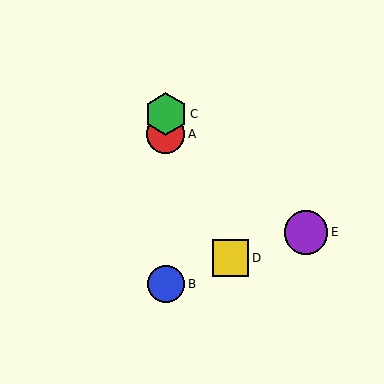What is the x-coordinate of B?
Object B is at x≈166.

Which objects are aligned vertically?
Objects A, B, C are aligned vertically.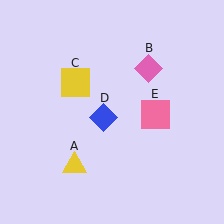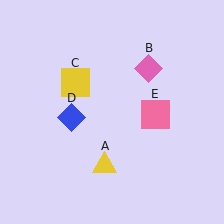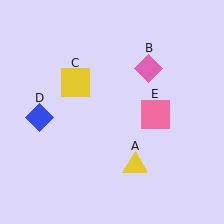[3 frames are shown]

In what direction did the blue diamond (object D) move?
The blue diamond (object D) moved left.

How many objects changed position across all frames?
2 objects changed position: yellow triangle (object A), blue diamond (object D).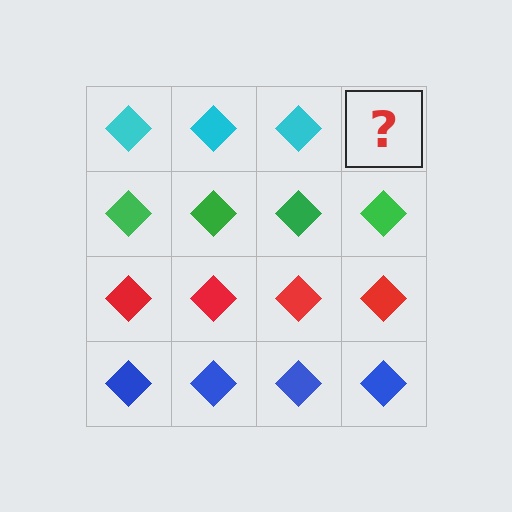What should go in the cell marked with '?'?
The missing cell should contain a cyan diamond.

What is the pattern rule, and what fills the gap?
The rule is that each row has a consistent color. The gap should be filled with a cyan diamond.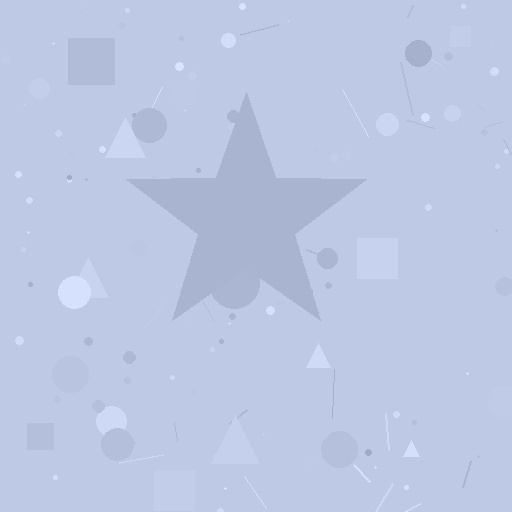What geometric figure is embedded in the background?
A star is embedded in the background.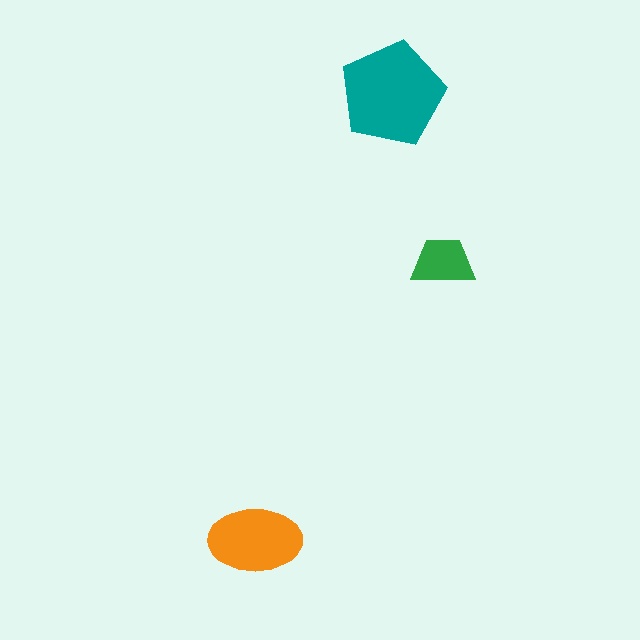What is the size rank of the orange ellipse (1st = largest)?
2nd.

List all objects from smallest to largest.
The green trapezoid, the orange ellipse, the teal pentagon.